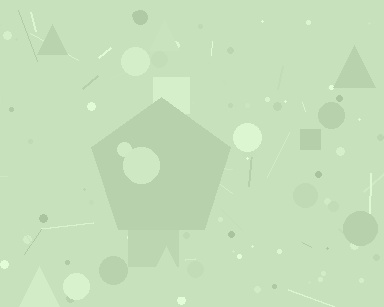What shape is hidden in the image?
A pentagon is hidden in the image.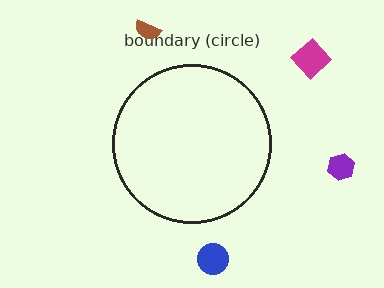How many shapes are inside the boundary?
0 inside, 4 outside.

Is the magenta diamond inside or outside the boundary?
Outside.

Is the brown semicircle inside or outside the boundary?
Outside.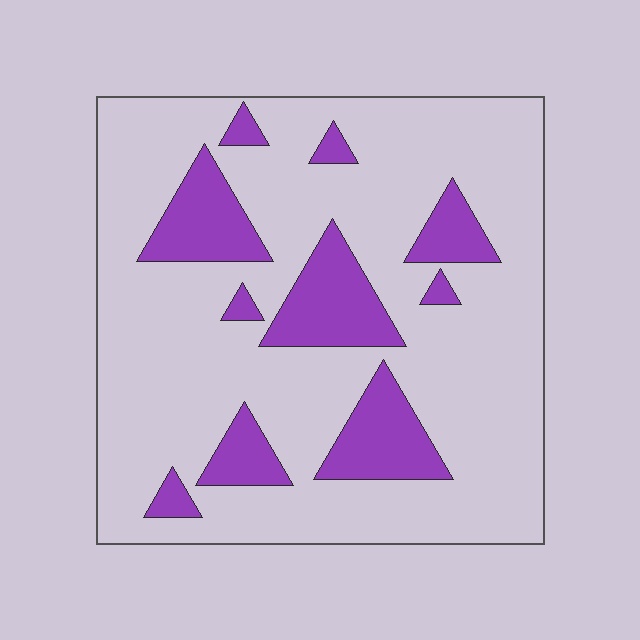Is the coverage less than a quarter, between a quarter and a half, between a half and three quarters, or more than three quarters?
Less than a quarter.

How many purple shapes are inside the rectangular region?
10.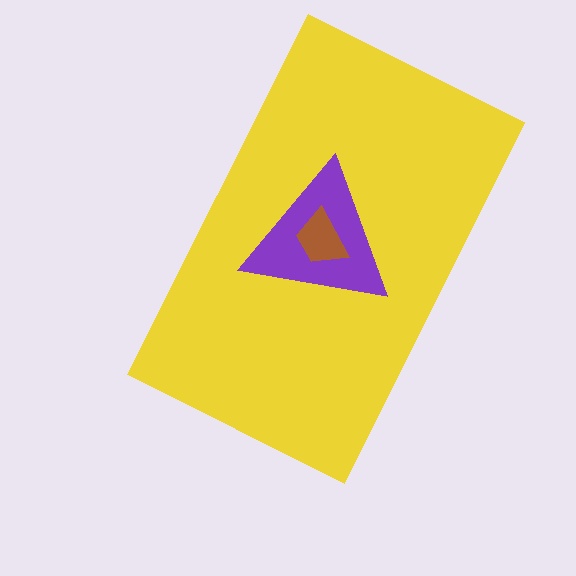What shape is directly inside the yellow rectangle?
The purple triangle.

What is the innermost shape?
The brown trapezoid.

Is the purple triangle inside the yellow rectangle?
Yes.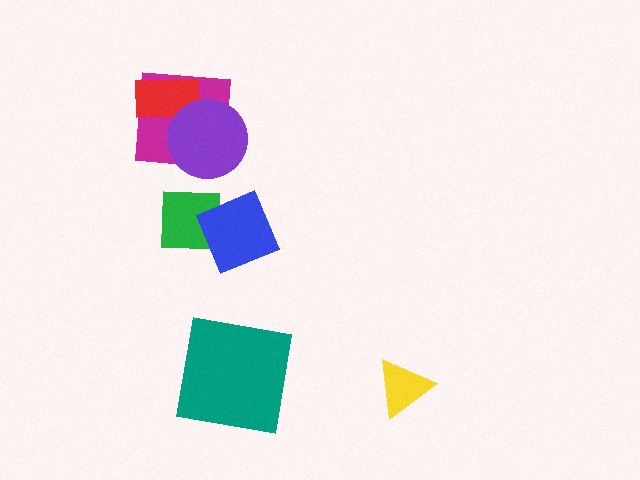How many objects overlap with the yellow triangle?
0 objects overlap with the yellow triangle.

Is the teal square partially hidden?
No, no other shape covers it.